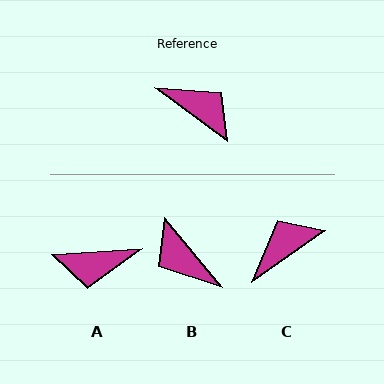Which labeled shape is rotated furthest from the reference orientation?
B, about 166 degrees away.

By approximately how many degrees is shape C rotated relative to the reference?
Approximately 71 degrees counter-clockwise.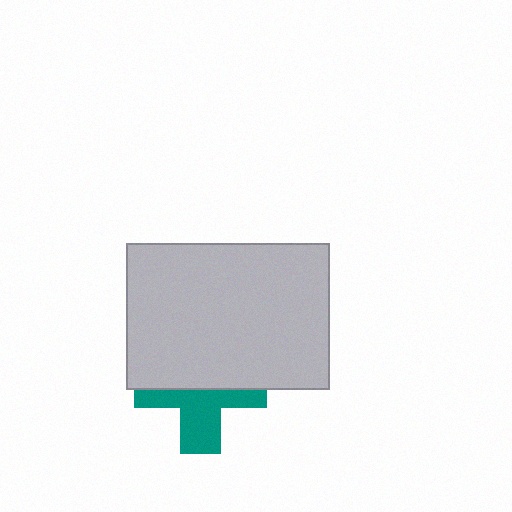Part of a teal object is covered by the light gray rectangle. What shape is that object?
It is a cross.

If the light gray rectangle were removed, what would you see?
You would see the complete teal cross.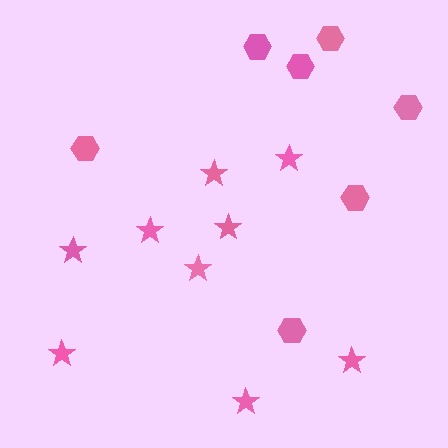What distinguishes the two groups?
There are 2 groups: one group of hexagons (7) and one group of stars (9).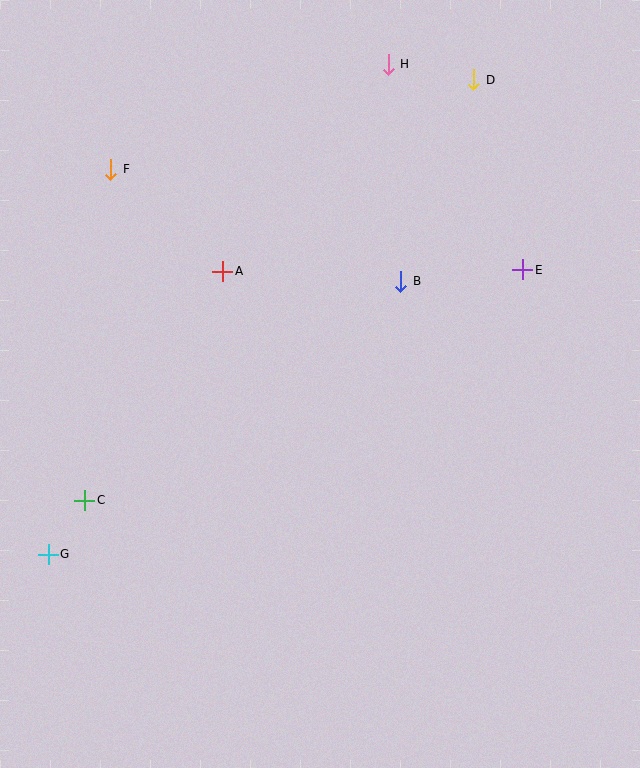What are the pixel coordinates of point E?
Point E is at (523, 270).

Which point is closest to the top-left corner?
Point F is closest to the top-left corner.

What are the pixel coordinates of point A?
Point A is at (223, 271).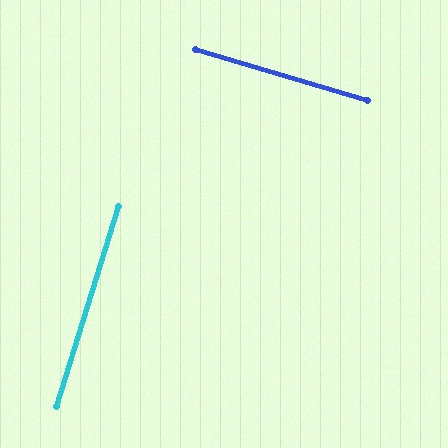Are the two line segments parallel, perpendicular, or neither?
Perpendicular — they meet at approximately 89°.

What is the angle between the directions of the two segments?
Approximately 89 degrees.